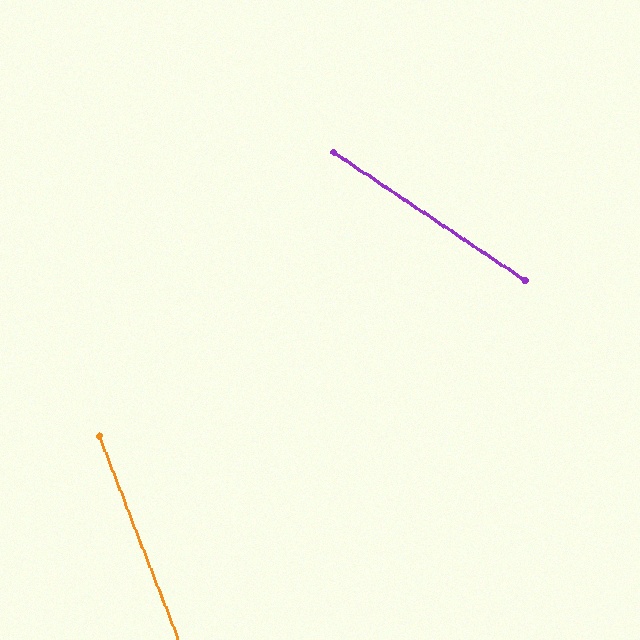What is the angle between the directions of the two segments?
Approximately 35 degrees.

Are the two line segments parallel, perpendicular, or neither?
Neither parallel nor perpendicular — they differ by about 35°.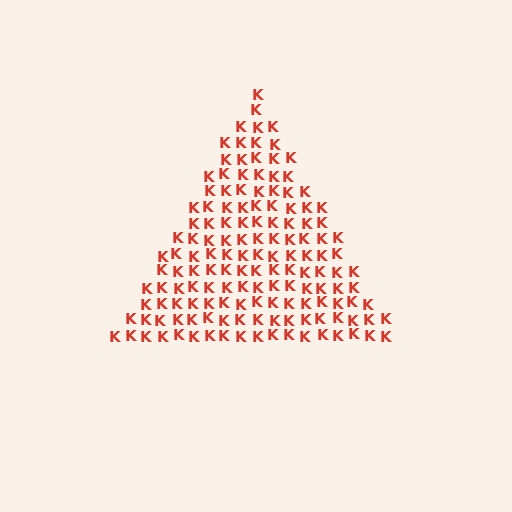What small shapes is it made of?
It is made of small letter K's.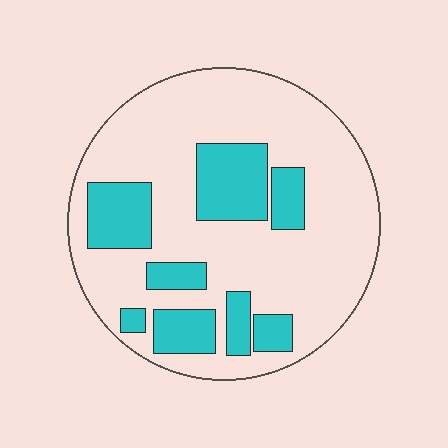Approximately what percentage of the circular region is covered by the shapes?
Approximately 25%.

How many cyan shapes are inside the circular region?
8.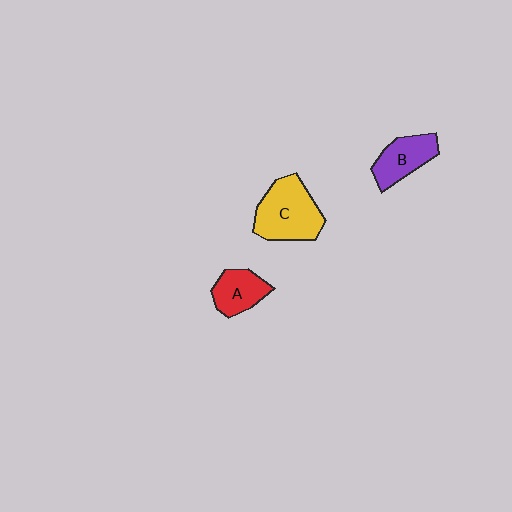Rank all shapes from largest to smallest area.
From largest to smallest: C (yellow), B (purple), A (red).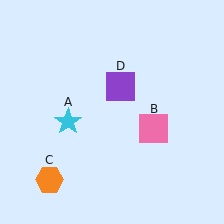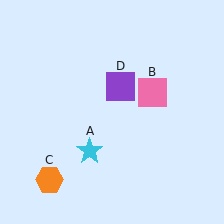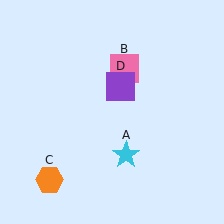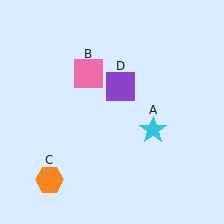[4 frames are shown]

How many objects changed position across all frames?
2 objects changed position: cyan star (object A), pink square (object B).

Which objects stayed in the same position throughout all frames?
Orange hexagon (object C) and purple square (object D) remained stationary.